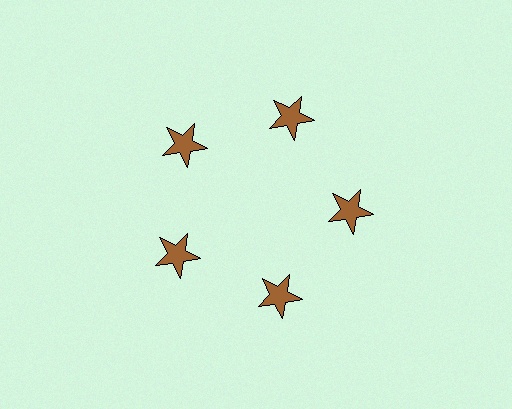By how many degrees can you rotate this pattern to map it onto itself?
The pattern maps onto itself every 72 degrees of rotation.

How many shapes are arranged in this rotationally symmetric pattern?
There are 5 shapes, arranged in 5 groups of 1.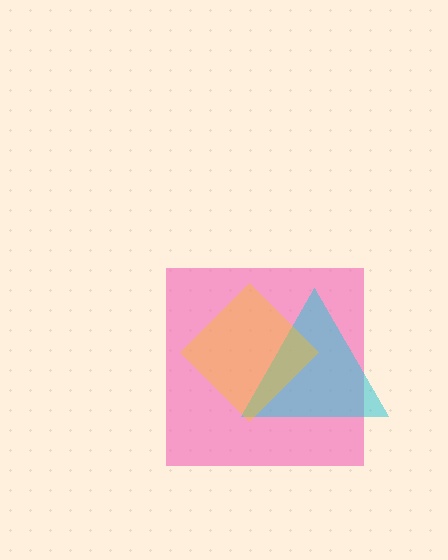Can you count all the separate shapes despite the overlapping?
Yes, there are 3 separate shapes.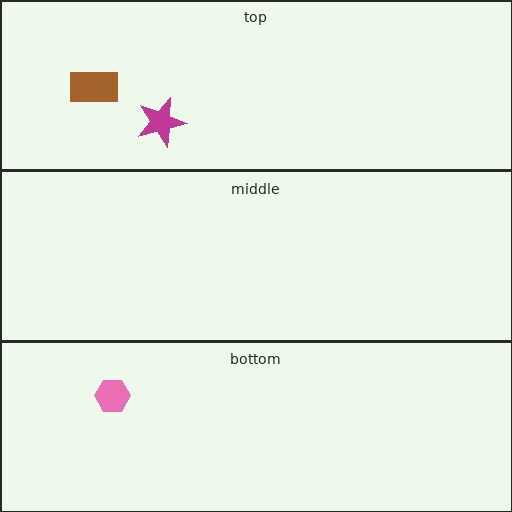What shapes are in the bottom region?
The pink hexagon.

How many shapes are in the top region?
2.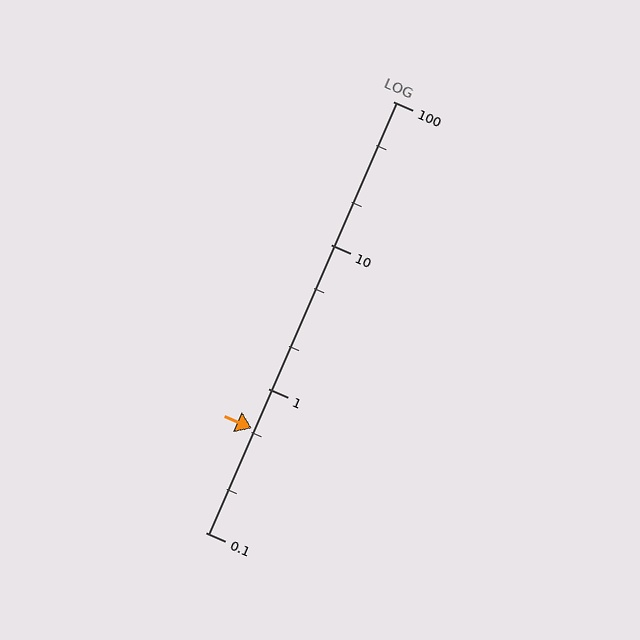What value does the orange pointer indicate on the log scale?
The pointer indicates approximately 0.53.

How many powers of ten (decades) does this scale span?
The scale spans 3 decades, from 0.1 to 100.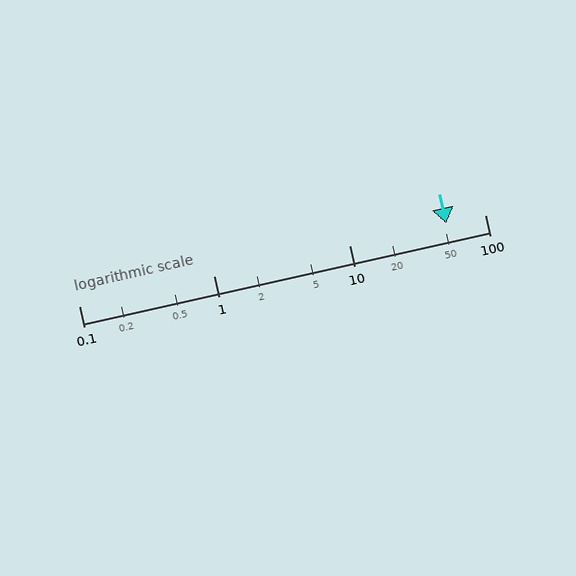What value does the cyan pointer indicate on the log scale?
The pointer indicates approximately 52.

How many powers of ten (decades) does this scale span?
The scale spans 3 decades, from 0.1 to 100.